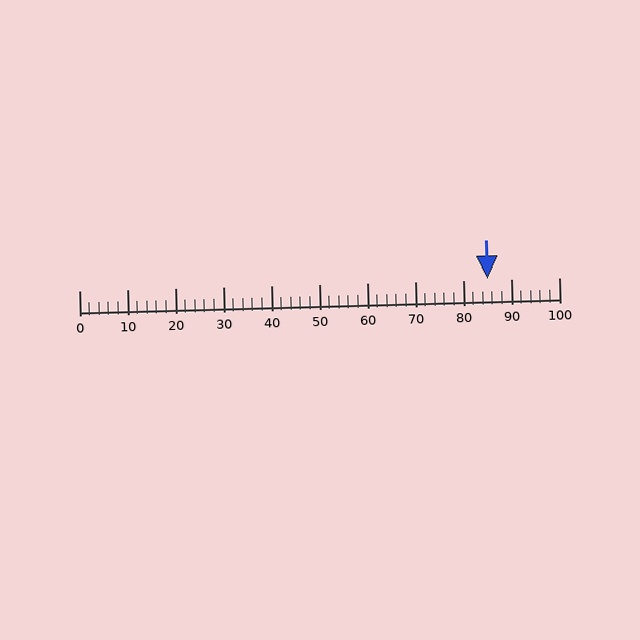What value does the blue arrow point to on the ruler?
The blue arrow points to approximately 85.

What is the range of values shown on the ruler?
The ruler shows values from 0 to 100.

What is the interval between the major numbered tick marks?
The major tick marks are spaced 10 units apart.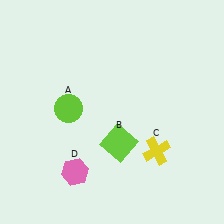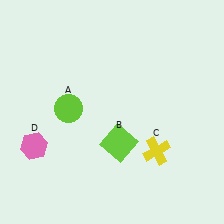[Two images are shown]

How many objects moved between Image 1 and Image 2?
1 object moved between the two images.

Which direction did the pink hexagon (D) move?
The pink hexagon (D) moved left.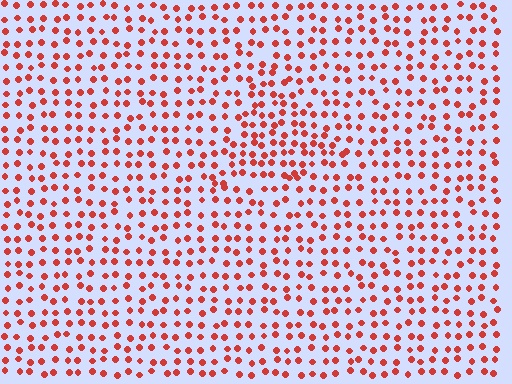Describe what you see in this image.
The image contains small red elements arranged at two different densities. A triangle-shaped region is visible where the elements are more densely packed than the surrounding area.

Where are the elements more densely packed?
The elements are more densely packed inside the triangle boundary.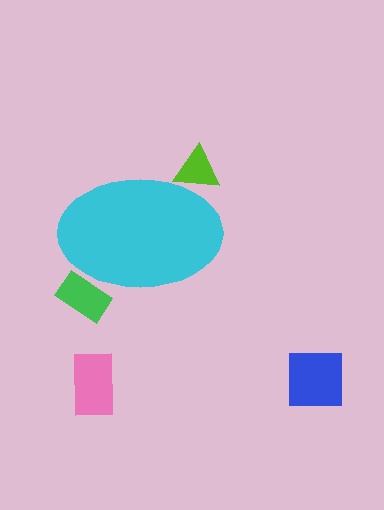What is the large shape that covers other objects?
A cyan ellipse.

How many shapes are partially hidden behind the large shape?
2 shapes are partially hidden.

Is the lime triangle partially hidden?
Yes, the lime triangle is partially hidden behind the cyan ellipse.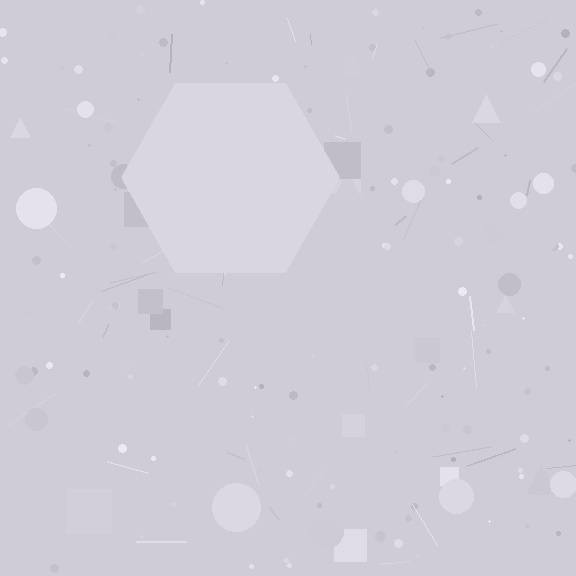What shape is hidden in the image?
A hexagon is hidden in the image.